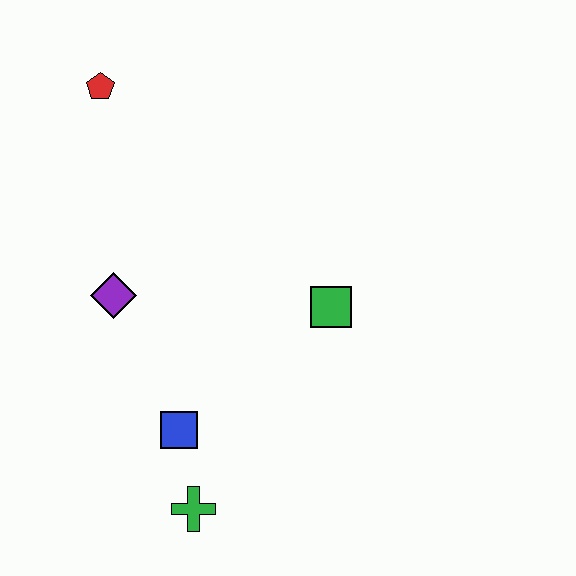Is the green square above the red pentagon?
No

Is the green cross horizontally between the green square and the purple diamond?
Yes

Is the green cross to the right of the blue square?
Yes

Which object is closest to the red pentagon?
The purple diamond is closest to the red pentagon.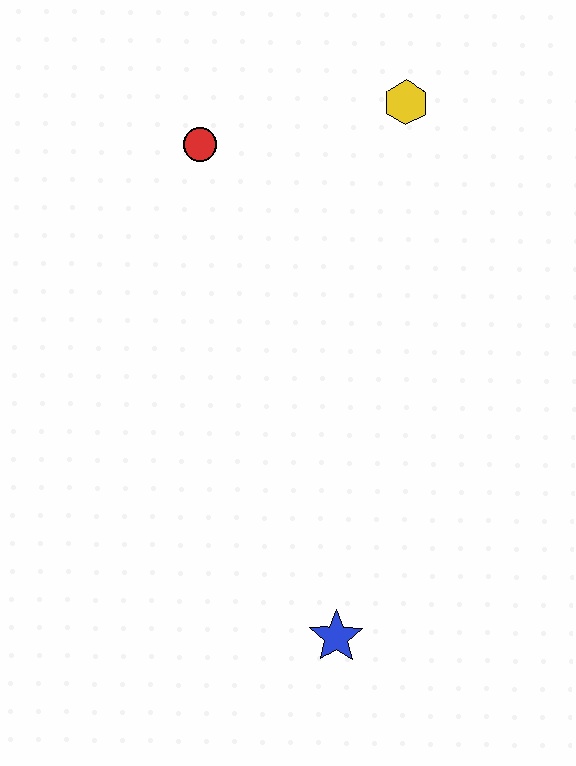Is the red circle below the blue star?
No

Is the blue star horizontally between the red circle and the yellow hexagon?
Yes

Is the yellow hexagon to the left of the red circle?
No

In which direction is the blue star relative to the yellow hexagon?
The blue star is below the yellow hexagon.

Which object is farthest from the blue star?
The yellow hexagon is farthest from the blue star.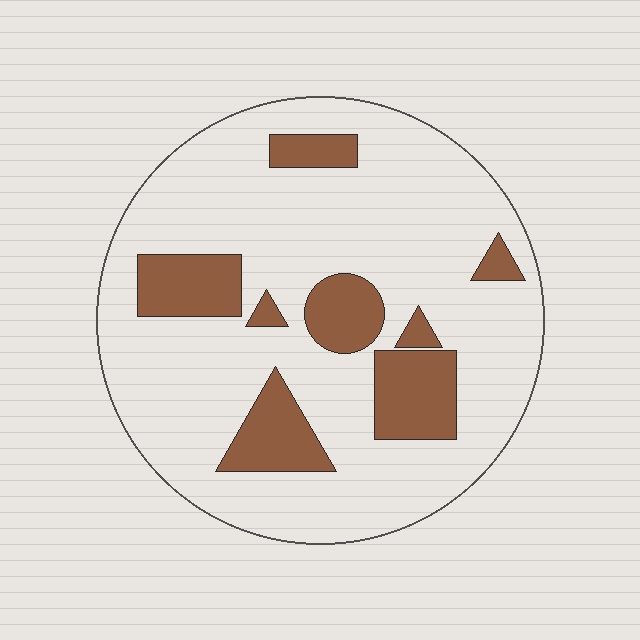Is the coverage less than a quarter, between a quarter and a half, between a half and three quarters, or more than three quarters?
Less than a quarter.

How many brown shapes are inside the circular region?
8.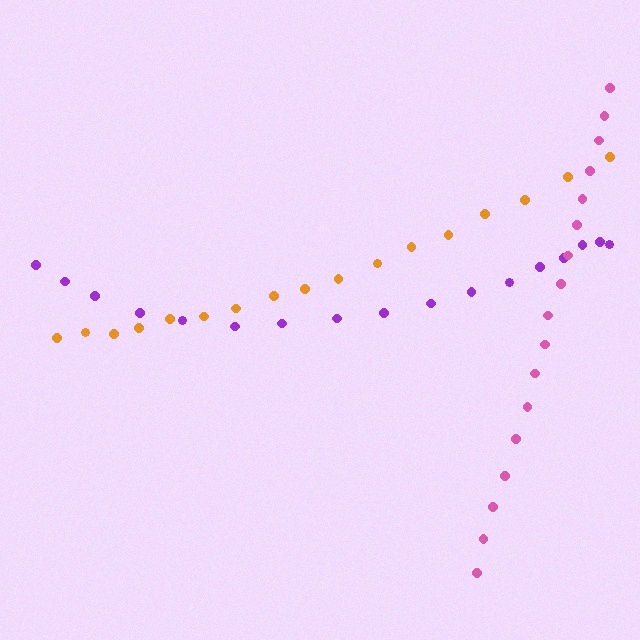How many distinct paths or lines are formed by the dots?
There are 3 distinct paths.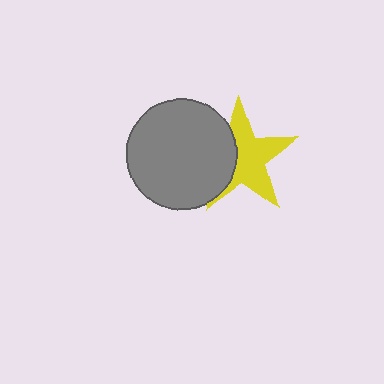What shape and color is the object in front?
The object in front is a gray circle.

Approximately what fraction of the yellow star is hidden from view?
Roughly 36% of the yellow star is hidden behind the gray circle.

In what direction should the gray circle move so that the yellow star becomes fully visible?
The gray circle should move left. That is the shortest direction to clear the overlap and leave the yellow star fully visible.